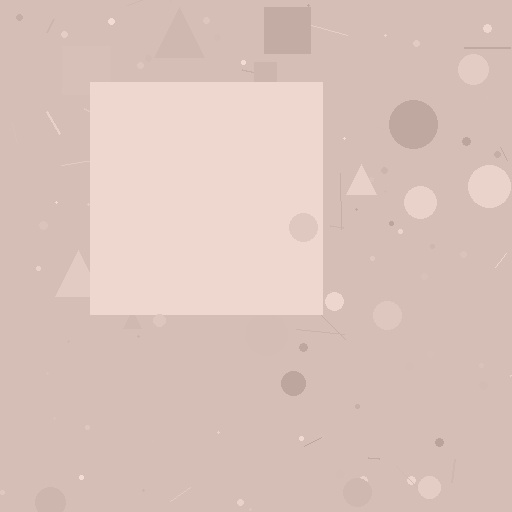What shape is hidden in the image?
A square is hidden in the image.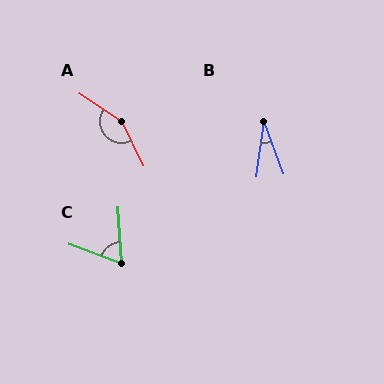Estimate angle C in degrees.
Approximately 66 degrees.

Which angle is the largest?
A, at approximately 149 degrees.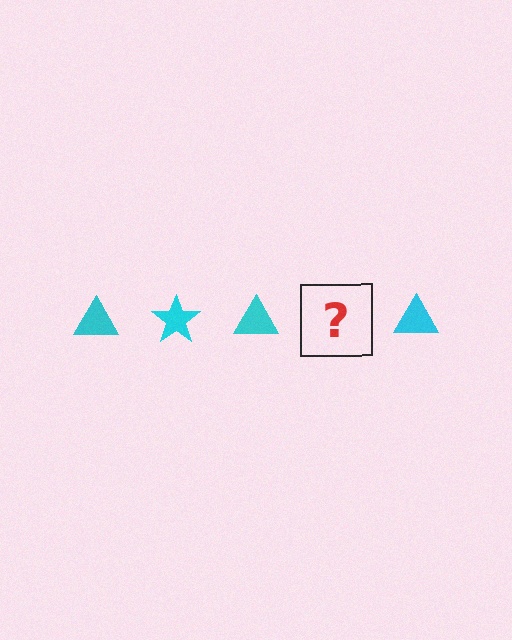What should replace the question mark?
The question mark should be replaced with a cyan star.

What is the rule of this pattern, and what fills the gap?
The rule is that the pattern cycles through triangle, star shapes in cyan. The gap should be filled with a cyan star.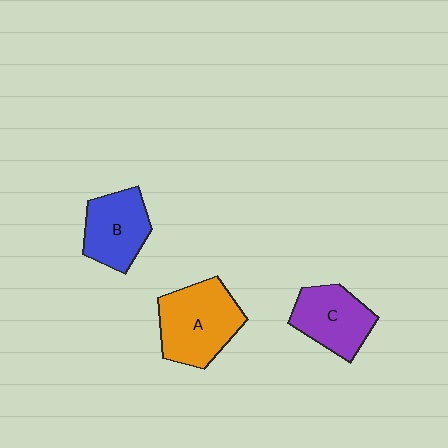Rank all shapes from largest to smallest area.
From largest to smallest: A (orange), C (purple), B (blue).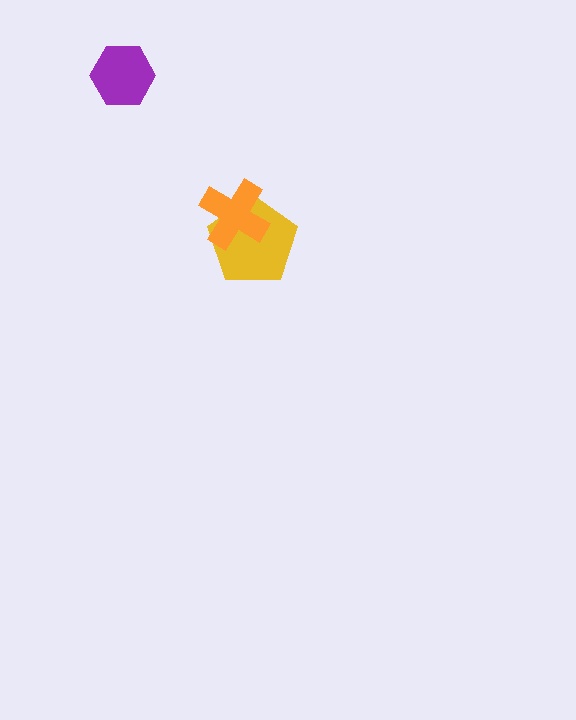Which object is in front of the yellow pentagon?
The orange cross is in front of the yellow pentagon.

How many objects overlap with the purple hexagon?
0 objects overlap with the purple hexagon.